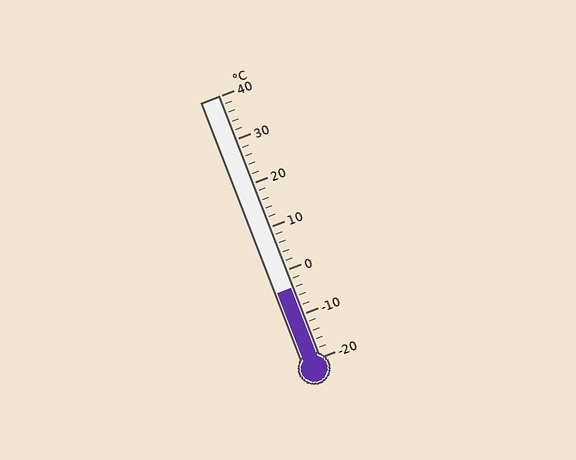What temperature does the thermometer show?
The thermometer shows approximately -4°C.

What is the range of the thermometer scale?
The thermometer scale ranges from -20°C to 40°C.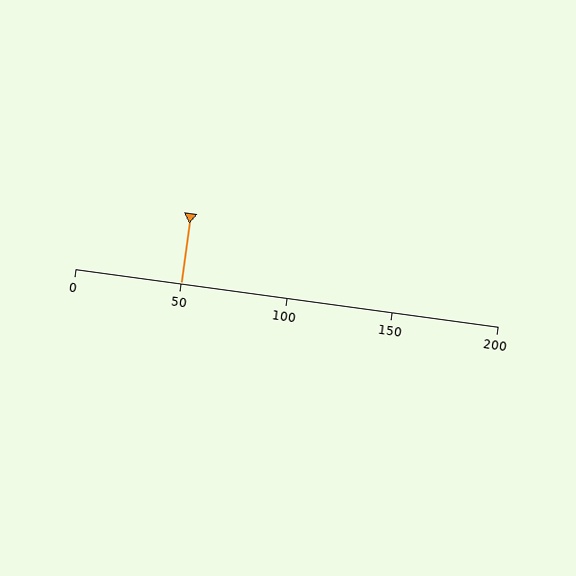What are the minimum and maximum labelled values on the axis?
The axis runs from 0 to 200.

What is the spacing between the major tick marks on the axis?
The major ticks are spaced 50 apart.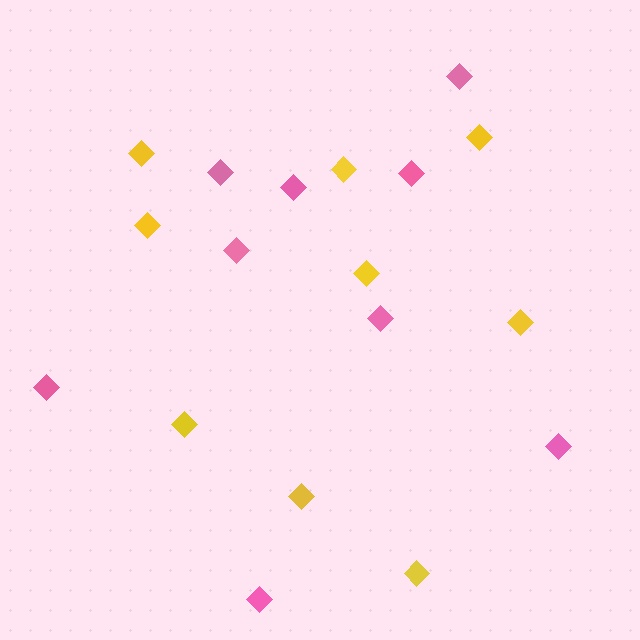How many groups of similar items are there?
There are 2 groups: one group of pink diamonds (9) and one group of yellow diamonds (9).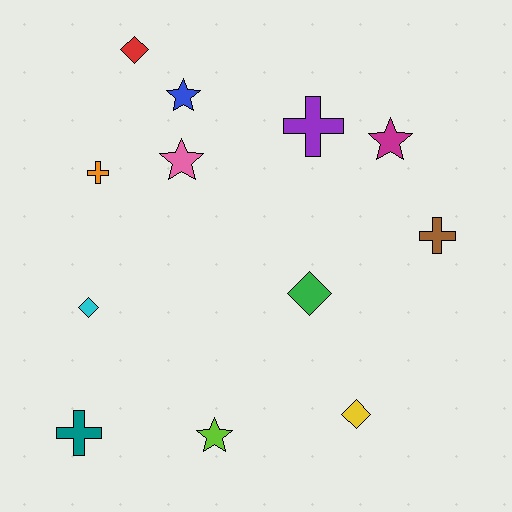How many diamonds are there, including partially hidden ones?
There are 4 diamonds.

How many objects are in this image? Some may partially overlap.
There are 12 objects.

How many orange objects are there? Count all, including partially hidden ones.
There is 1 orange object.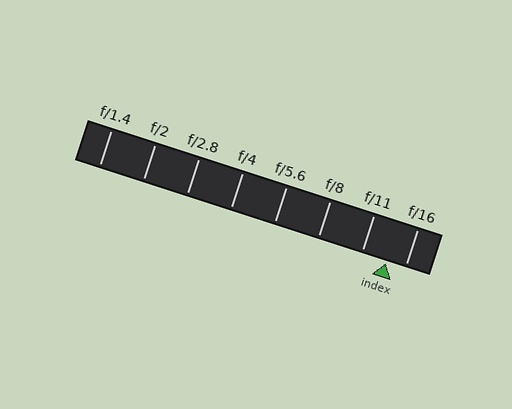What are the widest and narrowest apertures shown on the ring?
The widest aperture shown is f/1.4 and the narrowest is f/16.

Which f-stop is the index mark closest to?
The index mark is closest to f/16.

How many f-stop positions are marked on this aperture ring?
There are 8 f-stop positions marked.